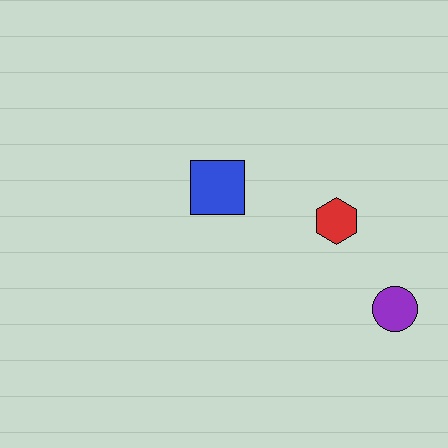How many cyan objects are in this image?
There are no cyan objects.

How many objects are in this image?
There are 3 objects.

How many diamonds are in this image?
There are no diamonds.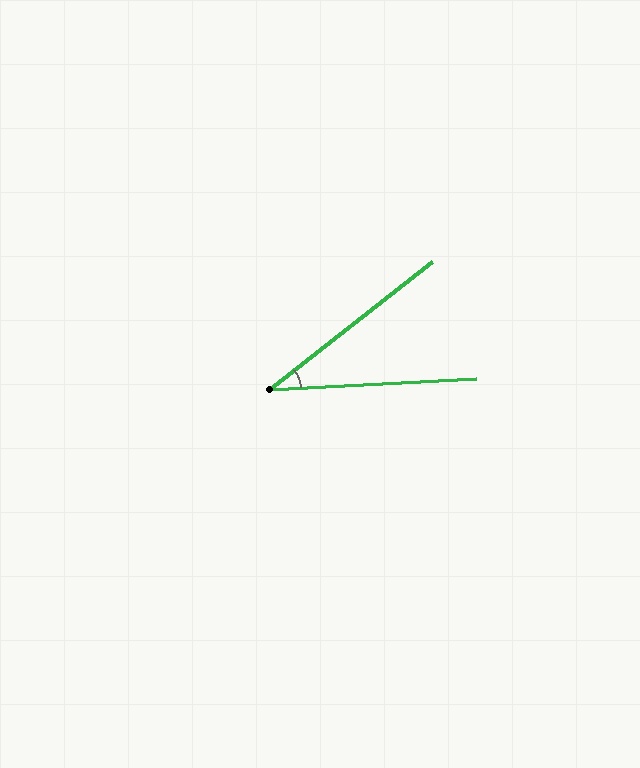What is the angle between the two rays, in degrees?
Approximately 35 degrees.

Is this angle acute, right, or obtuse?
It is acute.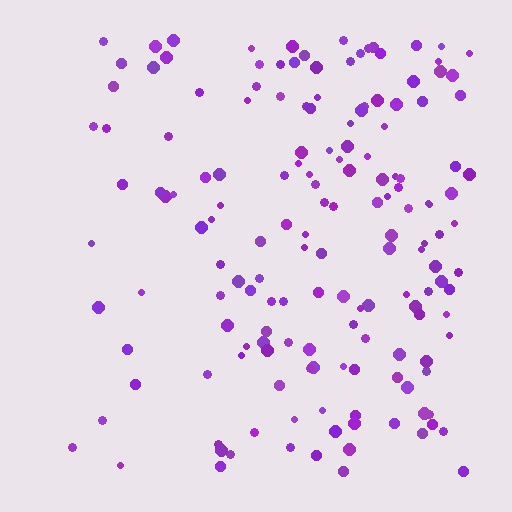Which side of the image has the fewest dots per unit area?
The left.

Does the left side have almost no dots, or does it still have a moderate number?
Still a moderate number, just noticeably fewer than the right.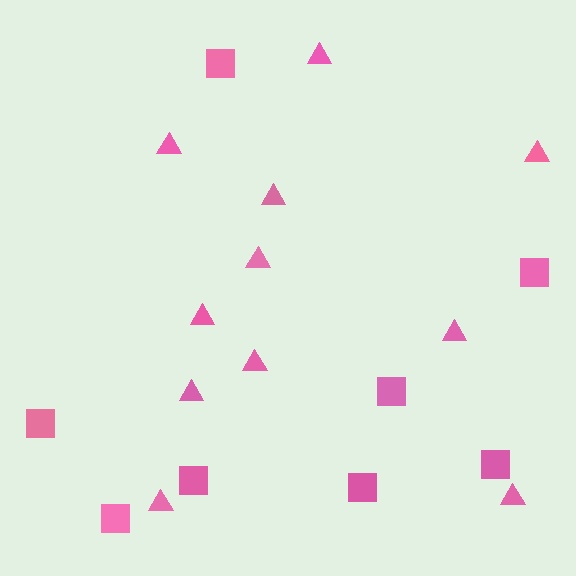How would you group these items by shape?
There are 2 groups: one group of triangles (11) and one group of squares (8).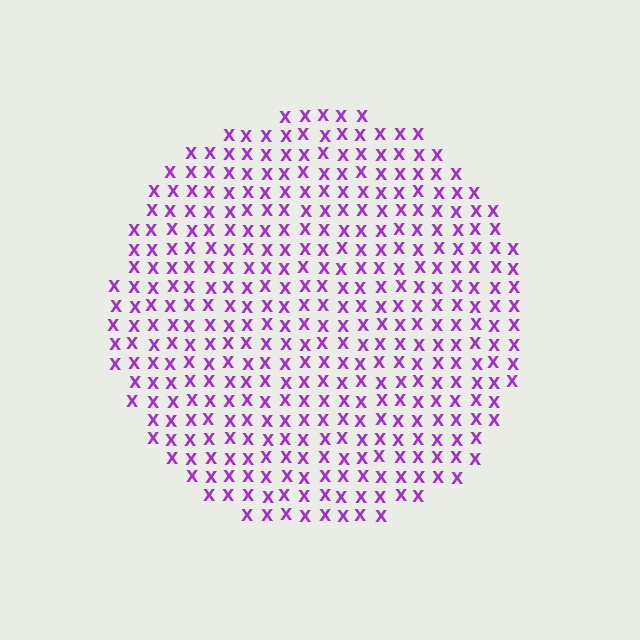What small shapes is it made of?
It is made of small letter X's.